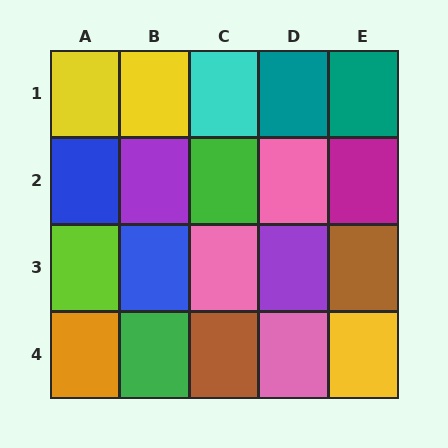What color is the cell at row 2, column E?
Magenta.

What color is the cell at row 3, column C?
Pink.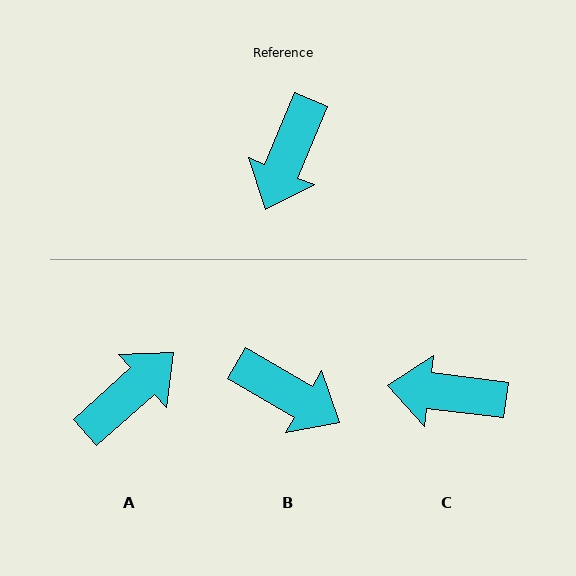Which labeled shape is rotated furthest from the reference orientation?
A, about 154 degrees away.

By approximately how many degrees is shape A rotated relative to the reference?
Approximately 154 degrees counter-clockwise.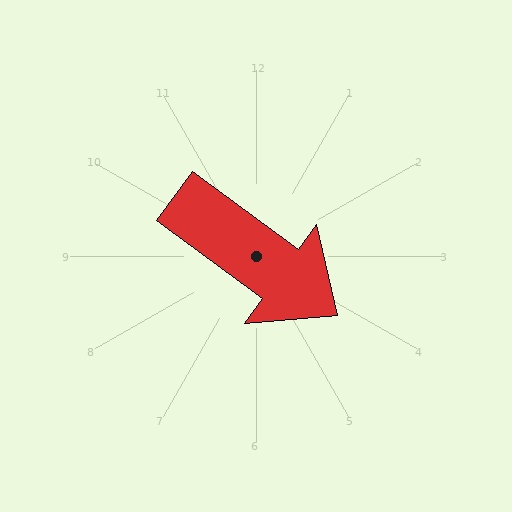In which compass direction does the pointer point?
Southeast.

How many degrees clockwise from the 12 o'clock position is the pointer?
Approximately 126 degrees.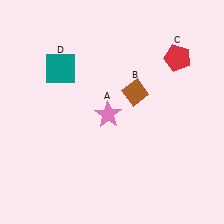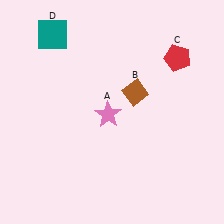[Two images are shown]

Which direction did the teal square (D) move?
The teal square (D) moved up.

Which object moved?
The teal square (D) moved up.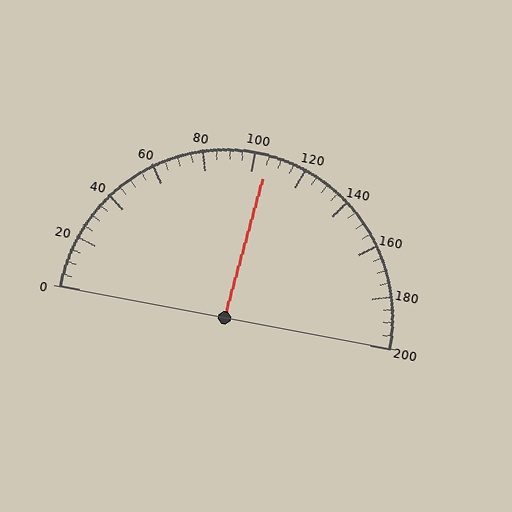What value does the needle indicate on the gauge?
The needle indicates approximately 105.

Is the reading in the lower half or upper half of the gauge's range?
The reading is in the upper half of the range (0 to 200).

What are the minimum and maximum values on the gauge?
The gauge ranges from 0 to 200.